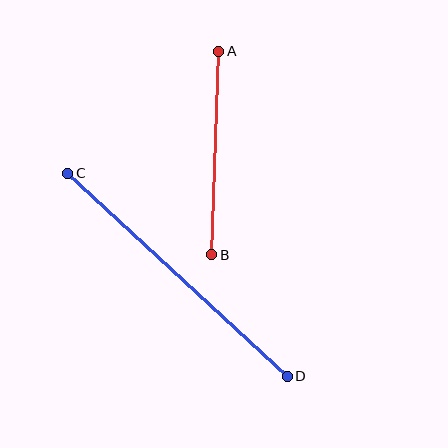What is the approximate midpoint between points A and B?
The midpoint is at approximately (215, 153) pixels.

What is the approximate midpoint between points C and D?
The midpoint is at approximately (177, 275) pixels.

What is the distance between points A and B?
The distance is approximately 204 pixels.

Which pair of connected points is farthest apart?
Points C and D are farthest apart.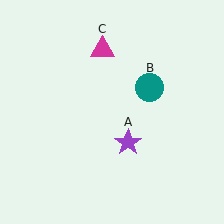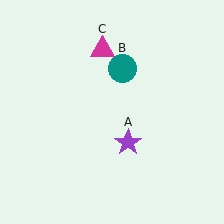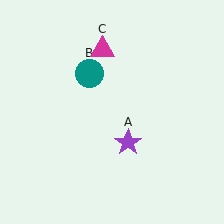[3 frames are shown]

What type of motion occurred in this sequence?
The teal circle (object B) rotated counterclockwise around the center of the scene.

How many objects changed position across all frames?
1 object changed position: teal circle (object B).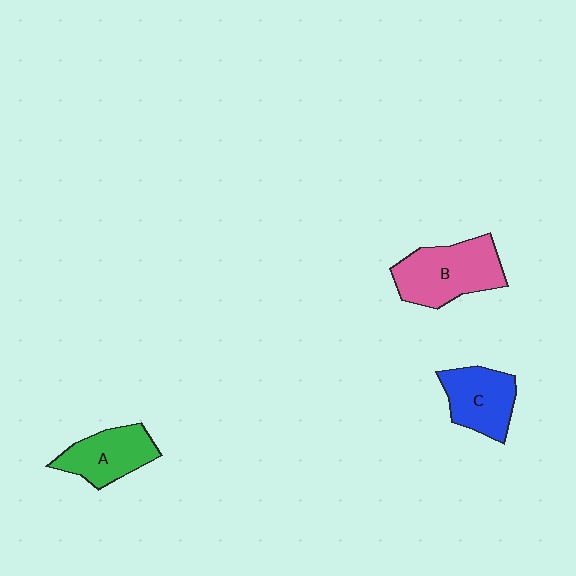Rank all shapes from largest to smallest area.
From largest to smallest: B (pink), C (blue), A (green).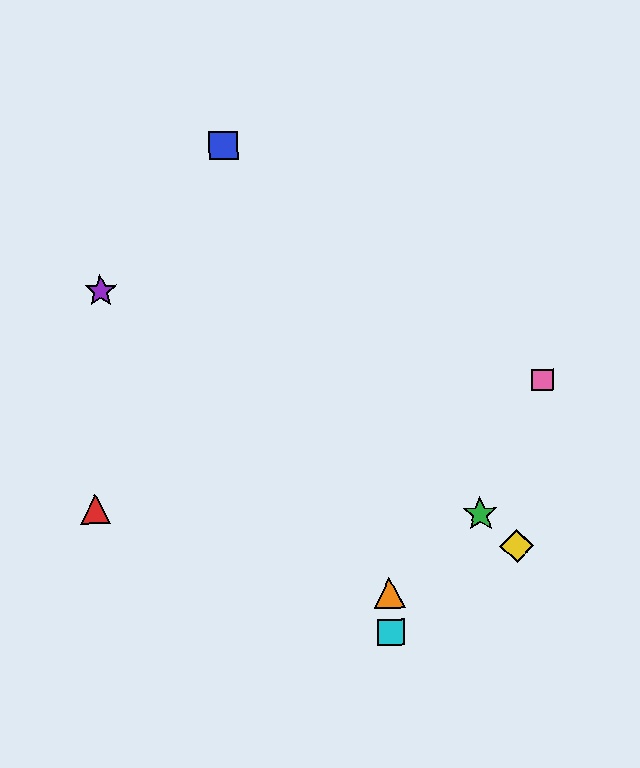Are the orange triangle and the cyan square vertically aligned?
Yes, both are at x≈390.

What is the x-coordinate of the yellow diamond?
The yellow diamond is at x≈517.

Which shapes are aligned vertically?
The orange triangle, the cyan square are aligned vertically.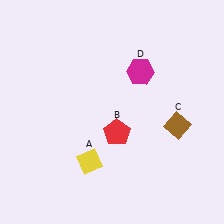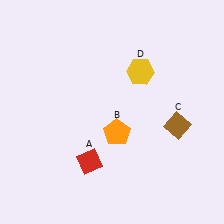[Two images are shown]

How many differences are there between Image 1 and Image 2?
There are 3 differences between the two images.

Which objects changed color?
A changed from yellow to red. B changed from red to orange. D changed from magenta to yellow.